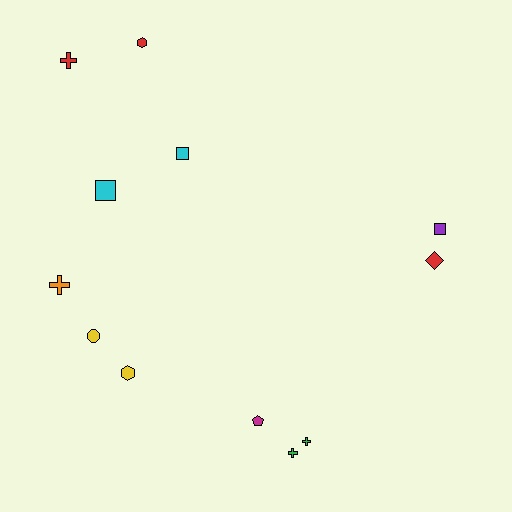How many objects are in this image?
There are 12 objects.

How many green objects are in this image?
There are 2 green objects.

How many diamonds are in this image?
There is 1 diamond.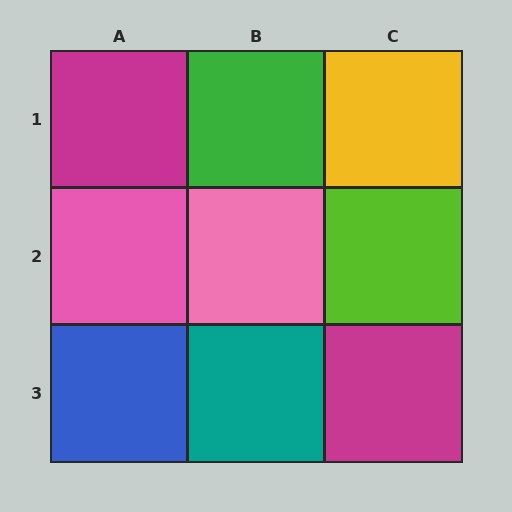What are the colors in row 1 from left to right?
Magenta, green, yellow.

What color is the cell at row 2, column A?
Pink.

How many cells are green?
1 cell is green.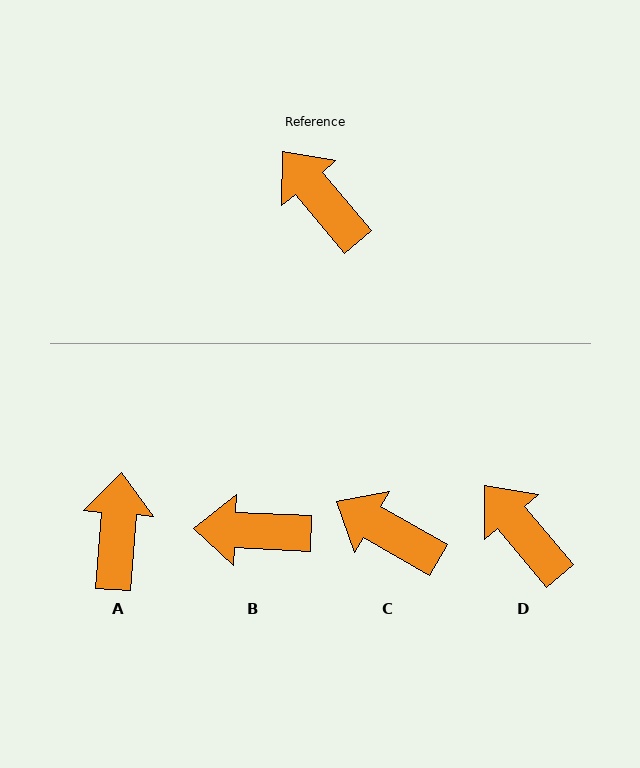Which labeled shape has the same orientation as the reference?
D.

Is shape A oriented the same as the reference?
No, it is off by about 44 degrees.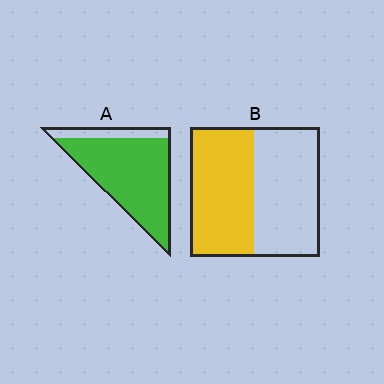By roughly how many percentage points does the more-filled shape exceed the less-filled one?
By roughly 35 percentage points (A over B).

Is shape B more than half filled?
Roughly half.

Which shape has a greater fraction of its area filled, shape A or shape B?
Shape A.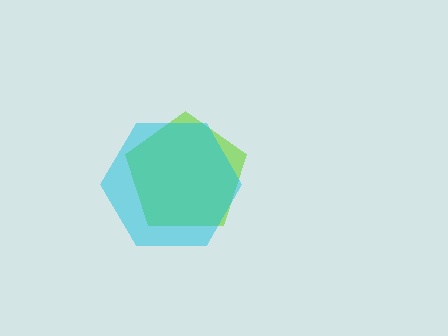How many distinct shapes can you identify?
There are 2 distinct shapes: a lime pentagon, a cyan hexagon.